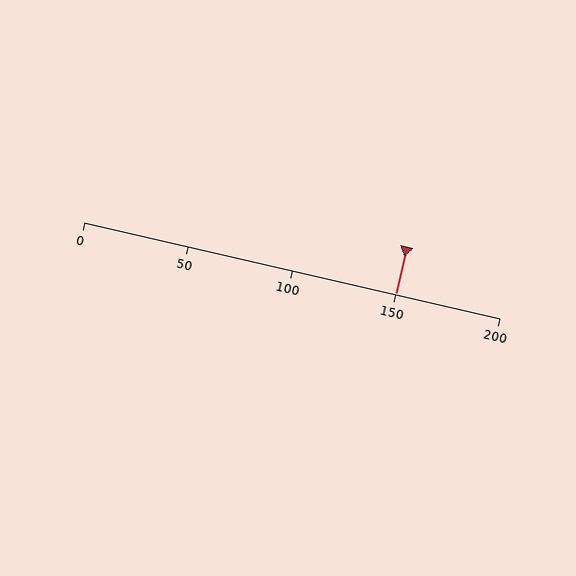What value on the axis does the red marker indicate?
The marker indicates approximately 150.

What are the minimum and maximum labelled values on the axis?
The axis runs from 0 to 200.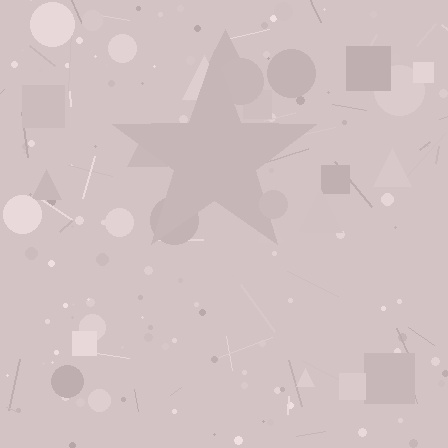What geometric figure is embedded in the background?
A star is embedded in the background.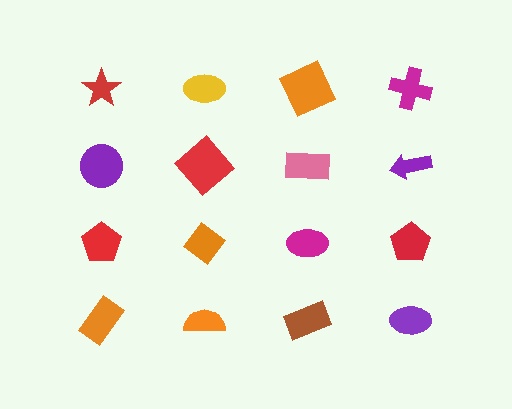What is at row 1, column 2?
A yellow ellipse.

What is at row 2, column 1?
A purple circle.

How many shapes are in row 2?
4 shapes.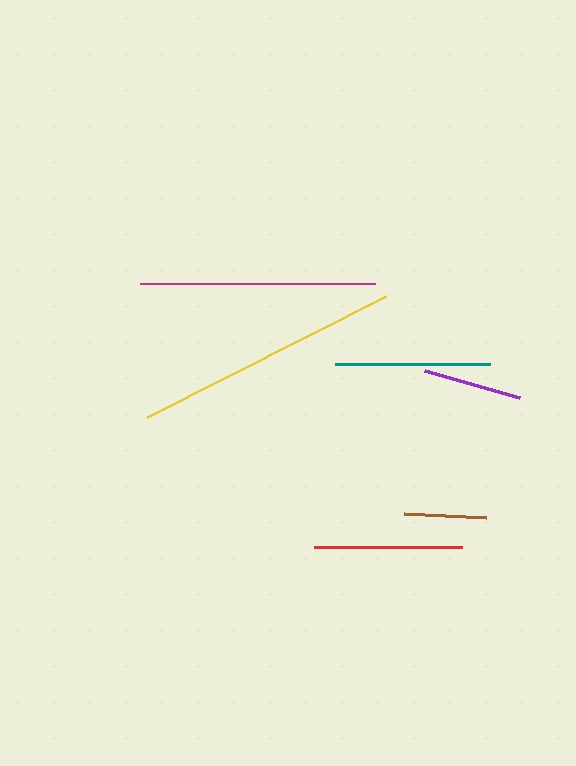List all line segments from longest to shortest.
From longest to shortest: yellow, magenta, teal, red, purple, brown.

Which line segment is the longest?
The yellow line is the longest at approximately 268 pixels.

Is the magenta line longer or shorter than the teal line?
The magenta line is longer than the teal line.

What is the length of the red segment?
The red segment is approximately 149 pixels long.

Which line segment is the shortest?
The brown line is the shortest at approximately 83 pixels.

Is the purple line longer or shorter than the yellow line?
The yellow line is longer than the purple line.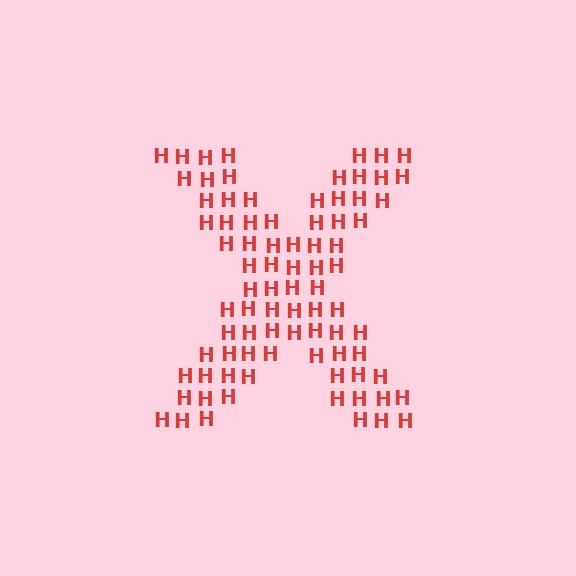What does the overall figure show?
The overall figure shows the letter X.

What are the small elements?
The small elements are letter H's.